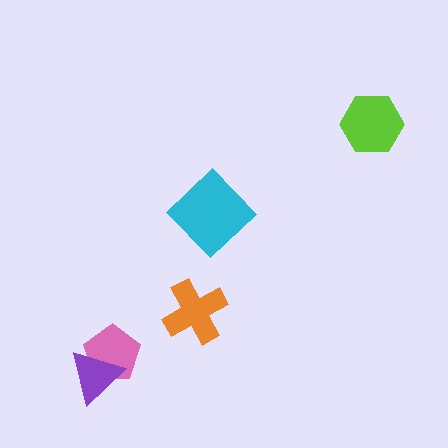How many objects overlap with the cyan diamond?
0 objects overlap with the cyan diamond.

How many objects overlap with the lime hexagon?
0 objects overlap with the lime hexagon.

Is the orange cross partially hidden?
No, no other shape covers it.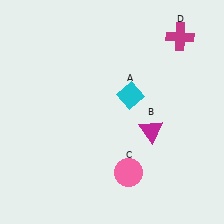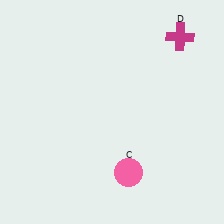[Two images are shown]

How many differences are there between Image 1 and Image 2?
There are 2 differences between the two images.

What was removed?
The cyan diamond (A), the magenta triangle (B) were removed in Image 2.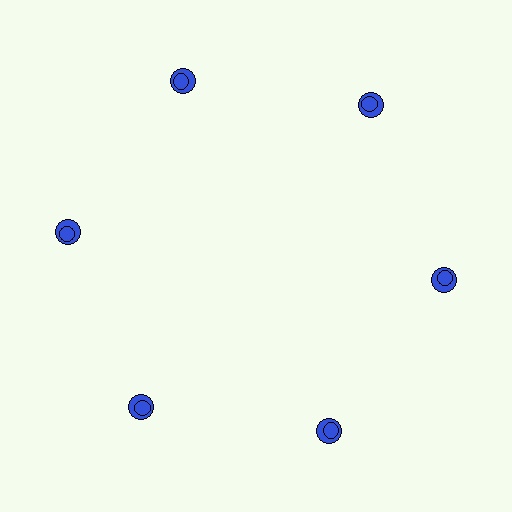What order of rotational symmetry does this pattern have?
This pattern has 6-fold rotational symmetry.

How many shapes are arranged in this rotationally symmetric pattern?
There are 12 shapes, arranged in 6 groups of 2.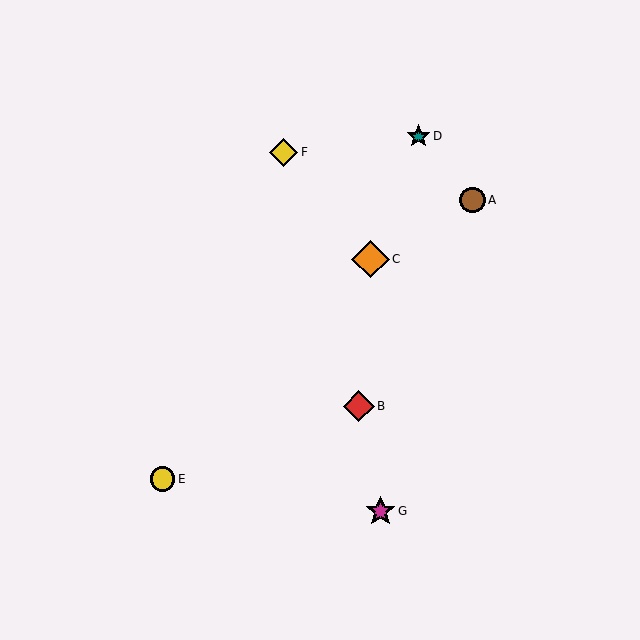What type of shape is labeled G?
Shape G is a magenta star.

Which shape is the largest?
The orange diamond (labeled C) is the largest.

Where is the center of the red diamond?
The center of the red diamond is at (359, 406).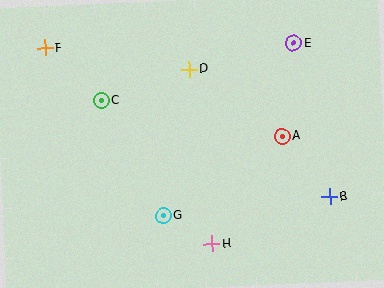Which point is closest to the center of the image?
Point D at (189, 69) is closest to the center.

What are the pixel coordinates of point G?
Point G is at (164, 215).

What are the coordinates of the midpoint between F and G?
The midpoint between F and G is at (104, 132).